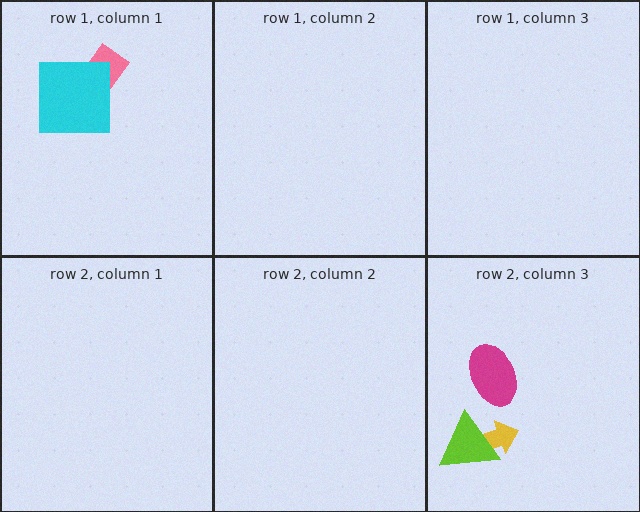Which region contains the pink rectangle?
The row 1, column 1 region.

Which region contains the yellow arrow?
The row 2, column 3 region.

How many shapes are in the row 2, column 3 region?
3.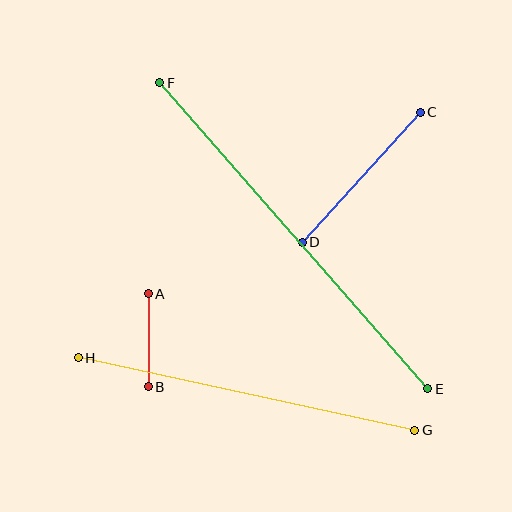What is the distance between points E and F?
The distance is approximately 407 pixels.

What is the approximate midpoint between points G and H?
The midpoint is at approximately (247, 394) pixels.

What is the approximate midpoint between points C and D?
The midpoint is at approximately (361, 177) pixels.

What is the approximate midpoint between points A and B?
The midpoint is at approximately (148, 340) pixels.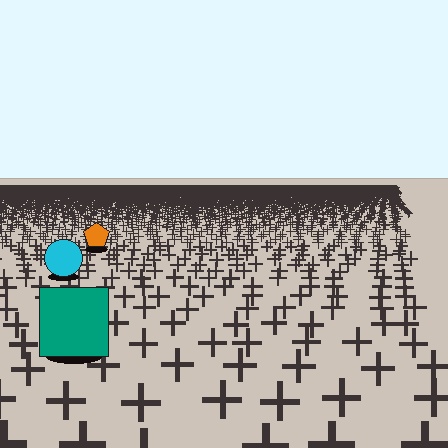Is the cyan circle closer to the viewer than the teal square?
No. The teal square is closer — you can tell from the texture gradient: the ground texture is coarser near it.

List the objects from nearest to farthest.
From nearest to farthest: the teal square, the cyan circle, the orange pentagon.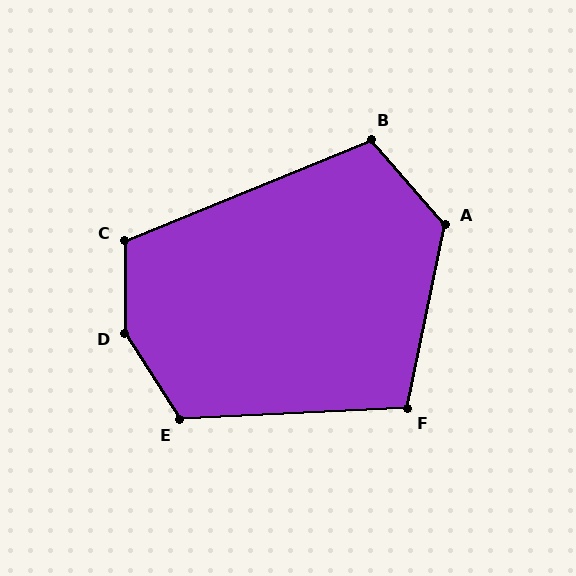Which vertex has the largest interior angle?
D, at approximately 147 degrees.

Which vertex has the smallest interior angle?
F, at approximately 104 degrees.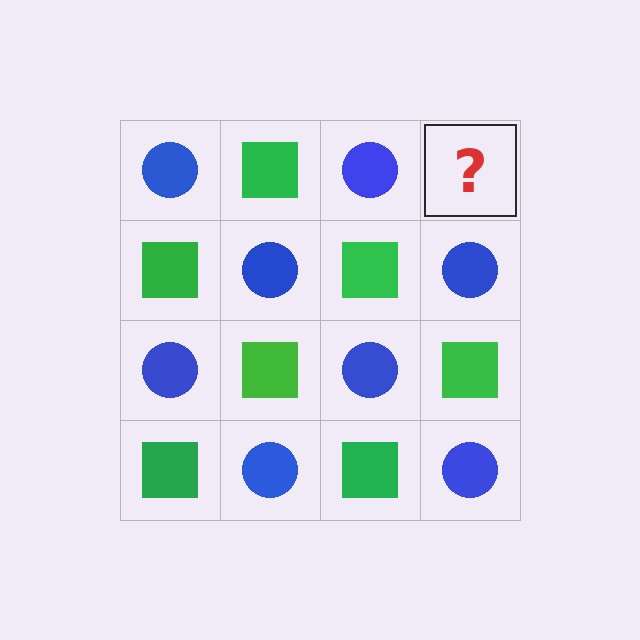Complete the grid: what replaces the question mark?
The question mark should be replaced with a green square.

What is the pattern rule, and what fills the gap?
The rule is that it alternates blue circle and green square in a checkerboard pattern. The gap should be filled with a green square.